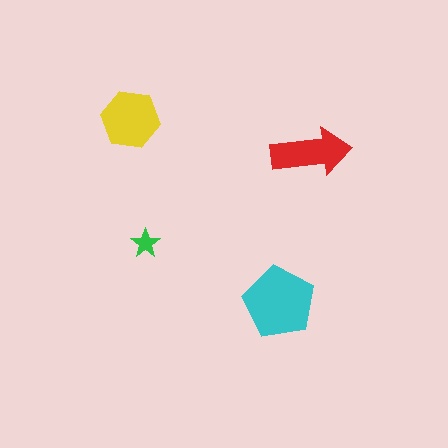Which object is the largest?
The cyan pentagon.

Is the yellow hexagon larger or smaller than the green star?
Larger.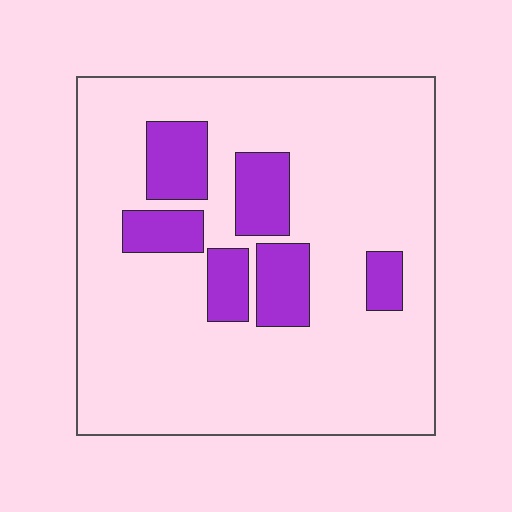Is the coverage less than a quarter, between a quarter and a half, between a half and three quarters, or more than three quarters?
Less than a quarter.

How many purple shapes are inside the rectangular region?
6.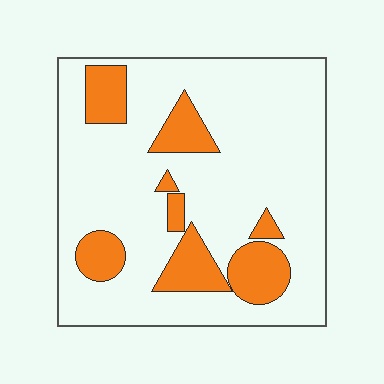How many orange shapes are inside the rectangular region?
8.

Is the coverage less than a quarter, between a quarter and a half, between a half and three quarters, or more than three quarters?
Less than a quarter.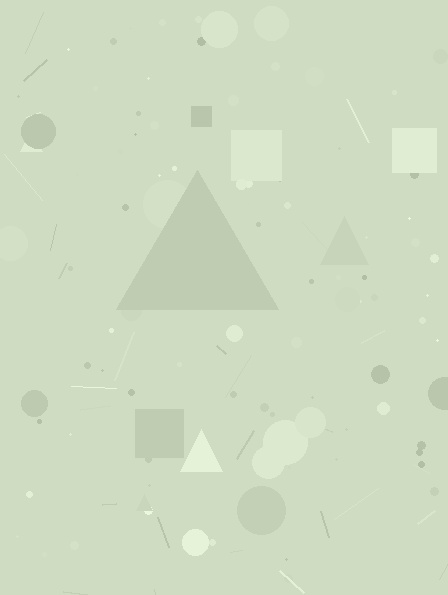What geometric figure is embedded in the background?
A triangle is embedded in the background.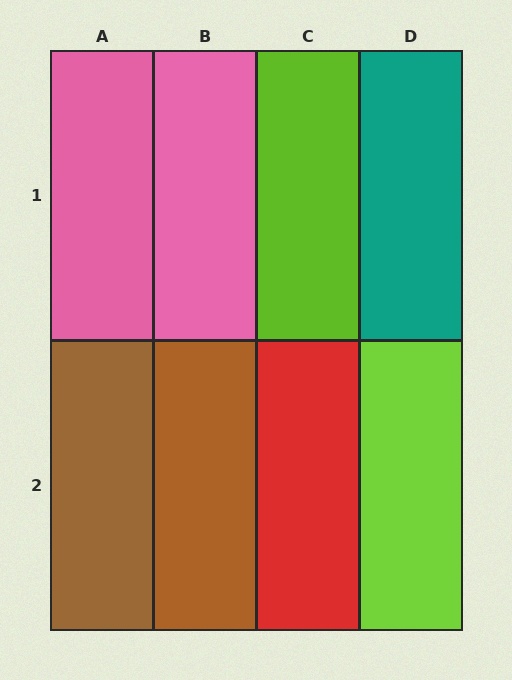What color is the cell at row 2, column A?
Brown.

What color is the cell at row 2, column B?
Brown.